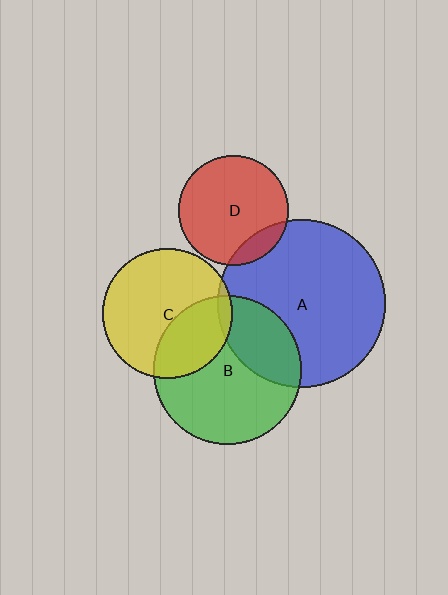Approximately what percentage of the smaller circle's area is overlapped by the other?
Approximately 5%.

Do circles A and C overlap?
Yes.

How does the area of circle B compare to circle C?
Approximately 1.3 times.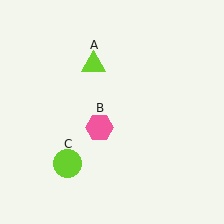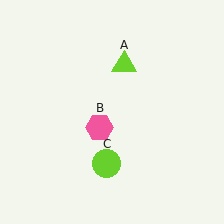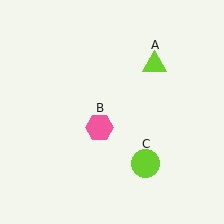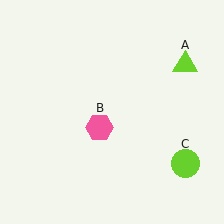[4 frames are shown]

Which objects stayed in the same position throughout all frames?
Pink hexagon (object B) remained stationary.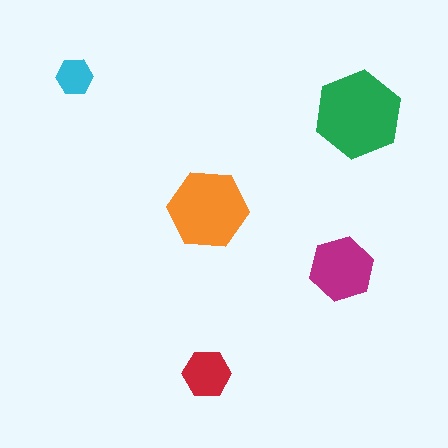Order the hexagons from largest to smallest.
the green one, the orange one, the magenta one, the red one, the cyan one.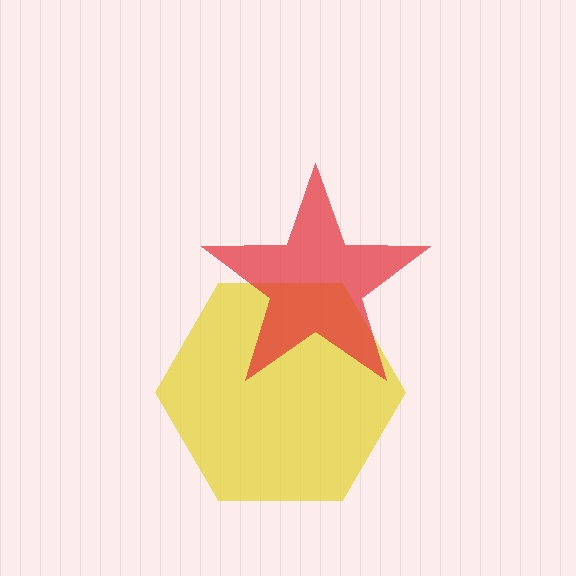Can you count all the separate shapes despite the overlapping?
Yes, there are 2 separate shapes.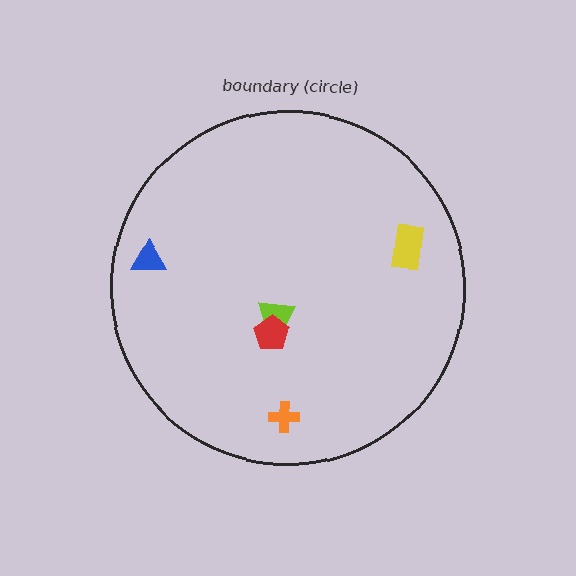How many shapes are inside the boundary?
5 inside, 0 outside.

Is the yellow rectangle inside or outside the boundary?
Inside.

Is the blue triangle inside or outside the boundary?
Inside.